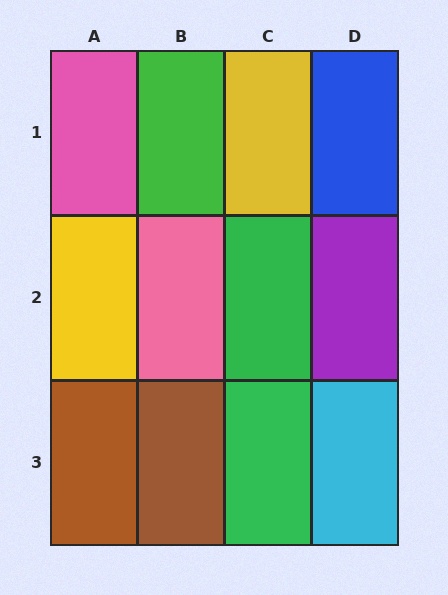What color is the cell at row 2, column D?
Purple.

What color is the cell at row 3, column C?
Green.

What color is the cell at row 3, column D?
Cyan.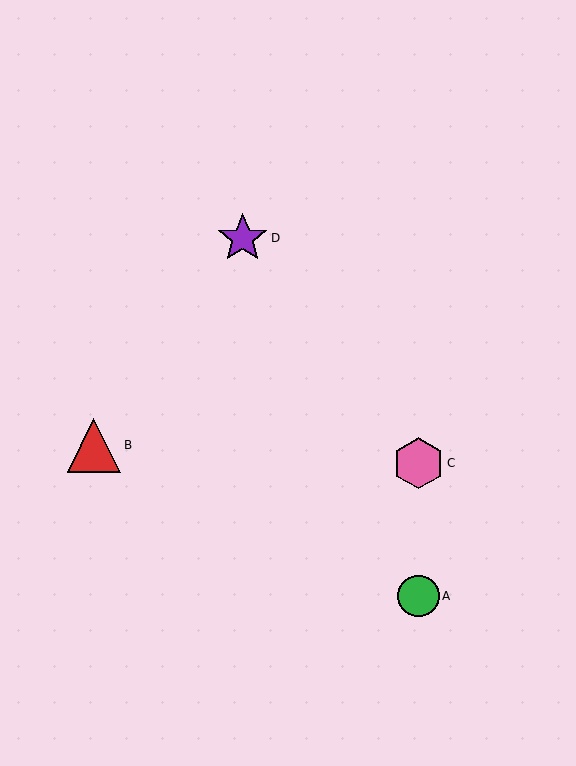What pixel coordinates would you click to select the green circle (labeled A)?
Click at (418, 596) to select the green circle A.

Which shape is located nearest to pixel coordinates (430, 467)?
The pink hexagon (labeled C) at (419, 463) is nearest to that location.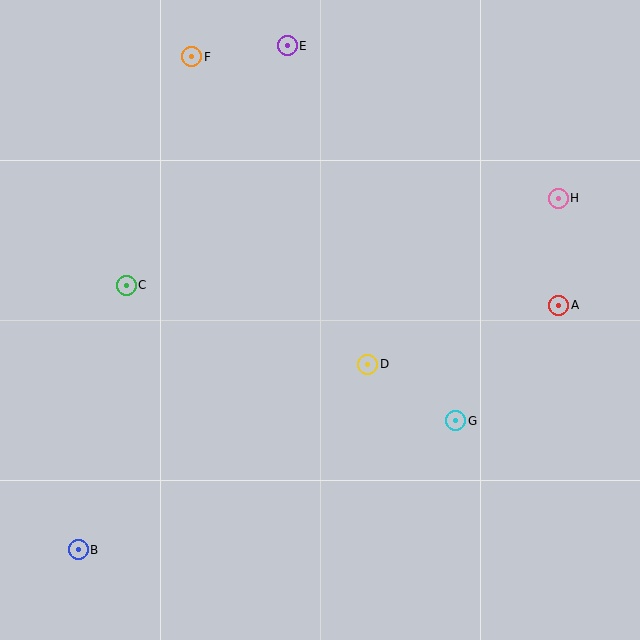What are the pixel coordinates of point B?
Point B is at (78, 550).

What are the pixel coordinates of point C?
Point C is at (126, 285).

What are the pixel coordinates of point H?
Point H is at (558, 198).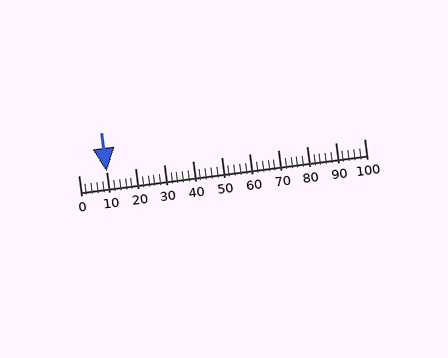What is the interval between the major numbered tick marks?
The major tick marks are spaced 10 units apart.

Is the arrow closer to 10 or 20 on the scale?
The arrow is closer to 10.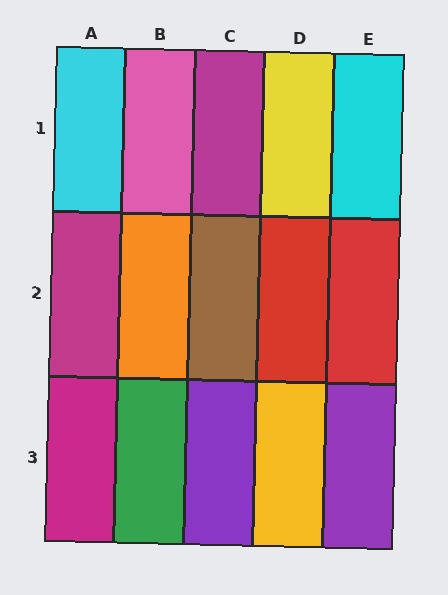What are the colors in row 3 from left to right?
Magenta, green, purple, yellow, purple.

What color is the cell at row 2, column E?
Red.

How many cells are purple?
2 cells are purple.